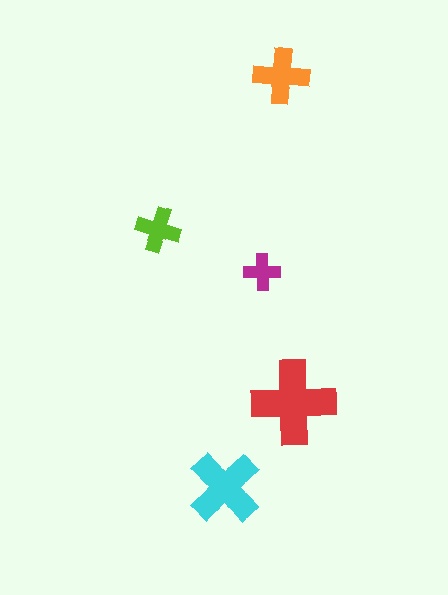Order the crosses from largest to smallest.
the red one, the cyan one, the orange one, the lime one, the magenta one.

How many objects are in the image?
There are 5 objects in the image.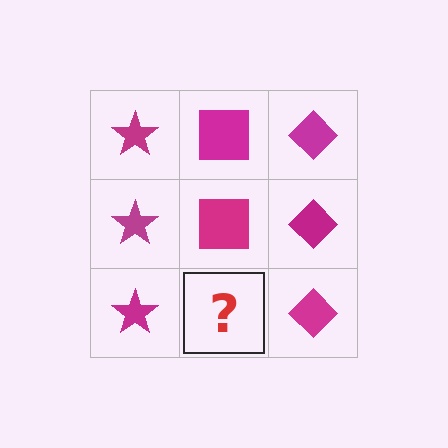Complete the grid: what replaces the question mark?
The question mark should be replaced with a magenta square.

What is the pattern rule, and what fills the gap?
The rule is that each column has a consistent shape. The gap should be filled with a magenta square.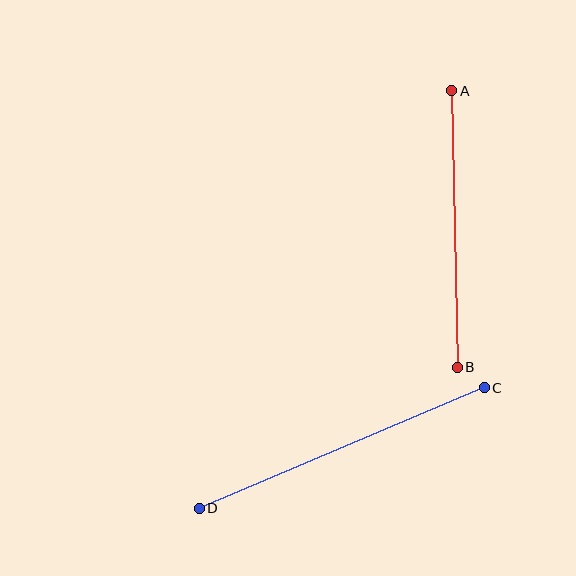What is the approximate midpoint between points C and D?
The midpoint is at approximately (342, 448) pixels.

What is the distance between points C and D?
The distance is approximately 310 pixels.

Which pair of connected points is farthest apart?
Points C and D are farthest apart.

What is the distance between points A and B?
The distance is approximately 276 pixels.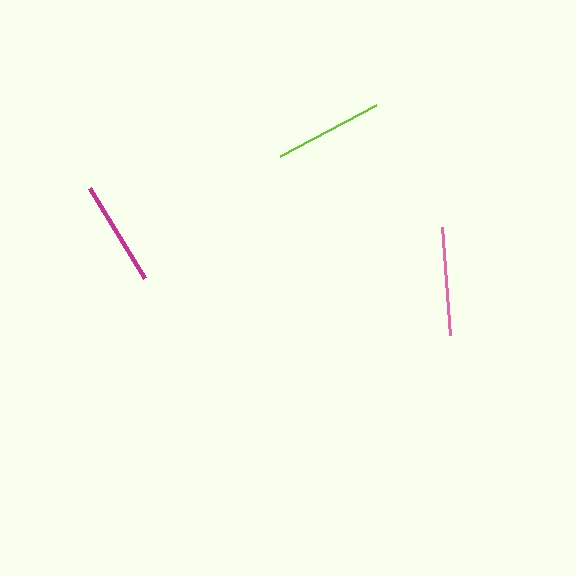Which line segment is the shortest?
The magenta line is the shortest at approximately 106 pixels.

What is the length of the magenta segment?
The magenta segment is approximately 106 pixels long.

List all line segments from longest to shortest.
From longest to shortest: pink, lime, magenta.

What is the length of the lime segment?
The lime segment is approximately 108 pixels long.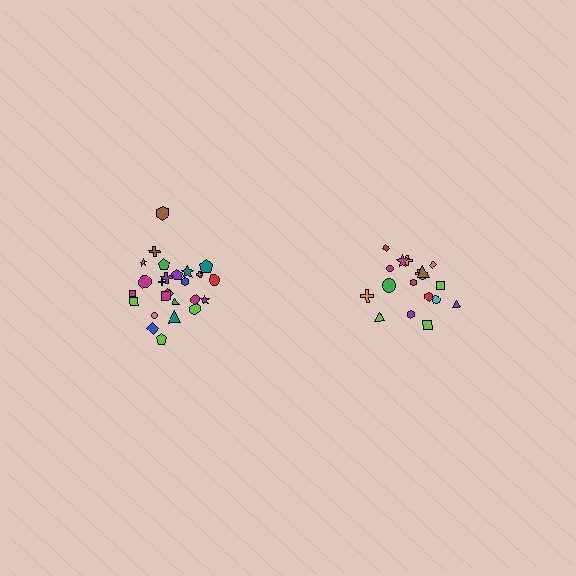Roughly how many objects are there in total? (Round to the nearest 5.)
Roughly 45 objects in total.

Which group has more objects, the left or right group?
The left group.